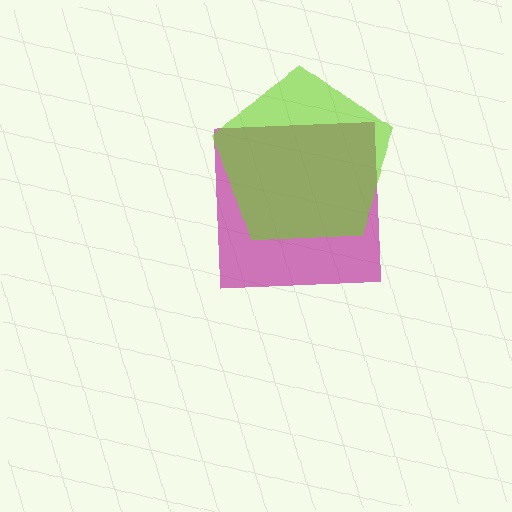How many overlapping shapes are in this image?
There are 2 overlapping shapes in the image.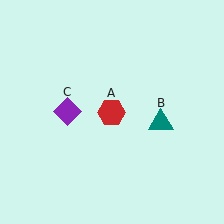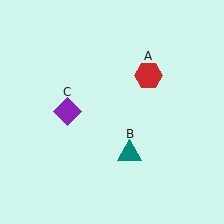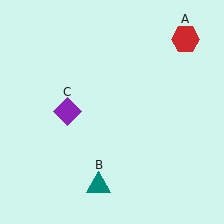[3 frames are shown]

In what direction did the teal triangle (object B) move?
The teal triangle (object B) moved down and to the left.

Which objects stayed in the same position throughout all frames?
Purple diamond (object C) remained stationary.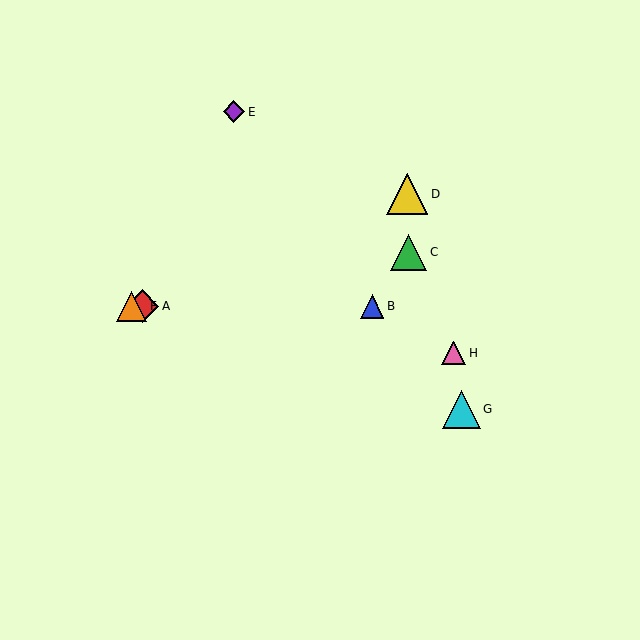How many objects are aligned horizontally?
3 objects (A, B, F) are aligned horizontally.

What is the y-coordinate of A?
Object A is at y≈306.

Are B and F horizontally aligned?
Yes, both are at y≈306.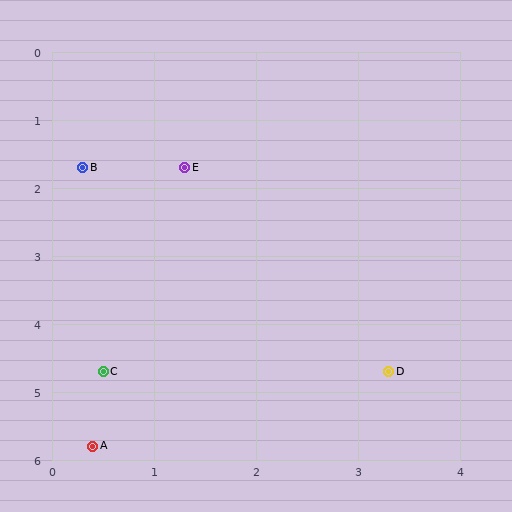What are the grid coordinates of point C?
Point C is at approximately (0.5, 4.7).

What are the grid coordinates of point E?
Point E is at approximately (1.3, 1.7).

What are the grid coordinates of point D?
Point D is at approximately (3.3, 4.7).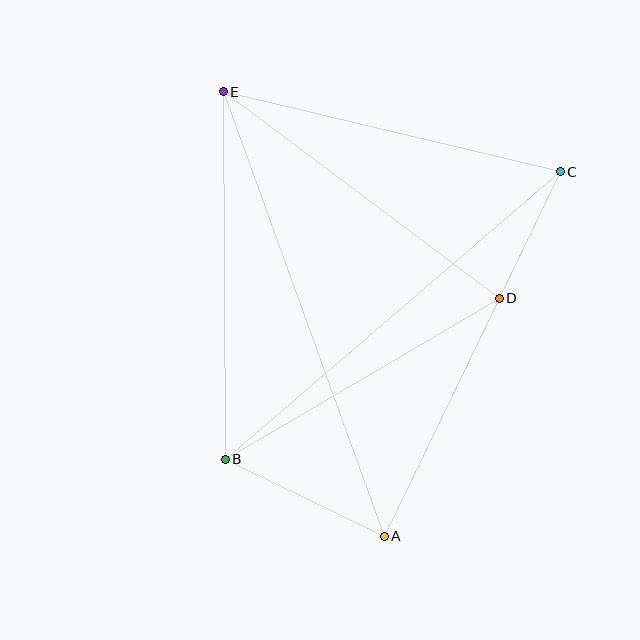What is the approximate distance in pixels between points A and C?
The distance between A and C is approximately 405 pixels.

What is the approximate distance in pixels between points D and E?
The distance between D and E is approximately 345 pixels.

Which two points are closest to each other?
Points C and D are closest to each other.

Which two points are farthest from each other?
Points A and E are farthest from each other.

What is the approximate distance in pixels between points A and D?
The distance between A and D is approximately 264 pixels.